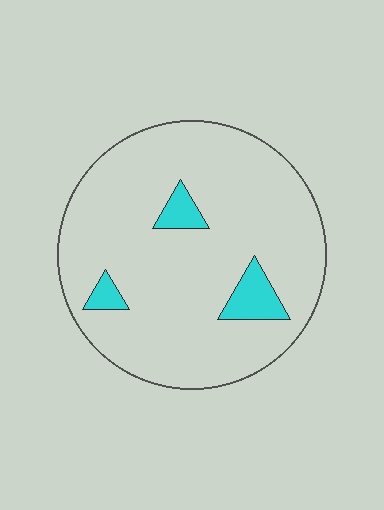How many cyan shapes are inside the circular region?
3.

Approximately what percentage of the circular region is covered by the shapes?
Approximately 10%.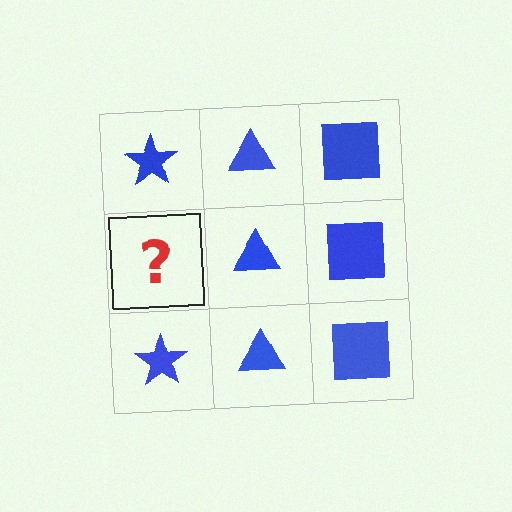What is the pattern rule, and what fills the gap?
The rule is that each column has a consistent shape. The gap should be filled with a blue star.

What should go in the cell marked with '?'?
The missing cell should contain a blue star.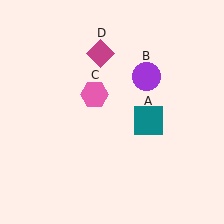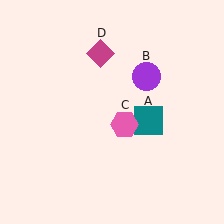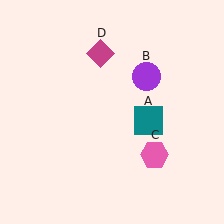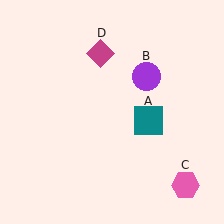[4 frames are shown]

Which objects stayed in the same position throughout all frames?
Teal square (object A) and purple circle (object B) and magenta diamond (object D) remained stationary.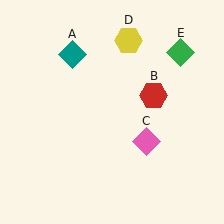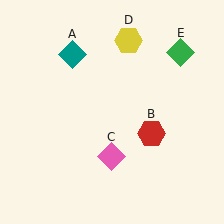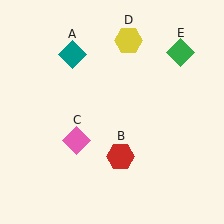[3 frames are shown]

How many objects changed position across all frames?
2 objects changed position: red hexagon (object B), pink diamond (object C).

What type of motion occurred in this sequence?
The red hexagon (object B), pink diamond (object C) rotated clockwise around the center of the scene.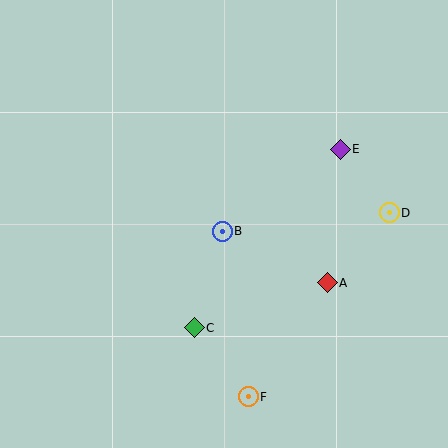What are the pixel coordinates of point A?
Point A is at (327, 283).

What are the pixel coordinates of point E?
Point E is at (340, 149).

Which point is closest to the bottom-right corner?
Point A is closest to the bottom-right corner.